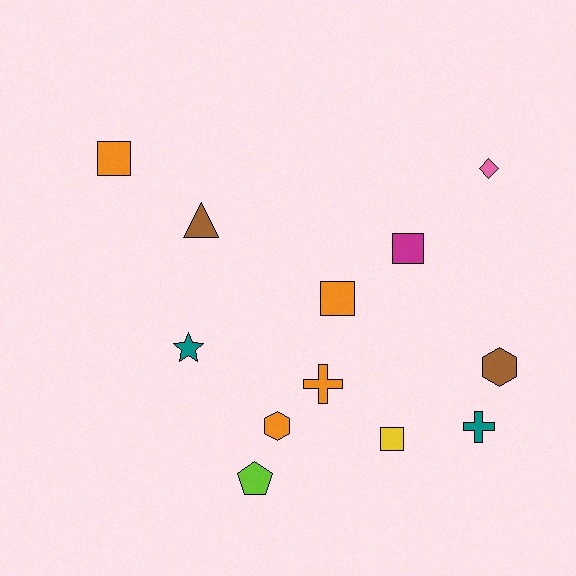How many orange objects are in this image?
There are 4 orange objects.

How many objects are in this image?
There are 12 objects.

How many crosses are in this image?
There are 2 crosses.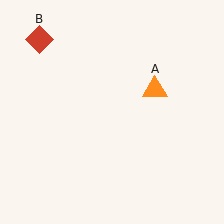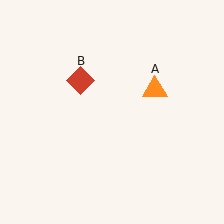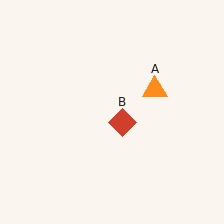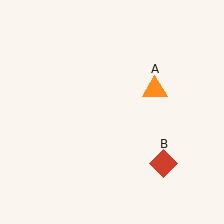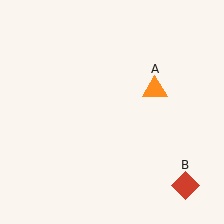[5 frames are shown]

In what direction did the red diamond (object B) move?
The red diamond (object B) moved down and to the right.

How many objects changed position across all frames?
1 object changed position: red diamond (object B).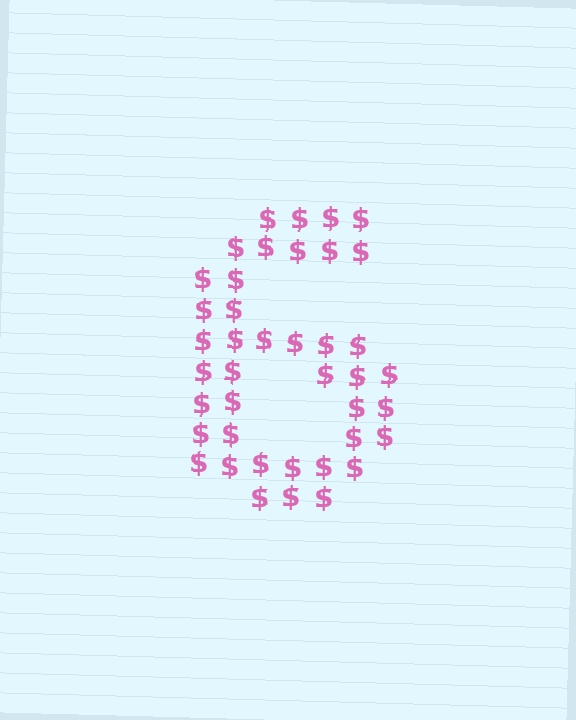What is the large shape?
The large shape is the digit 6.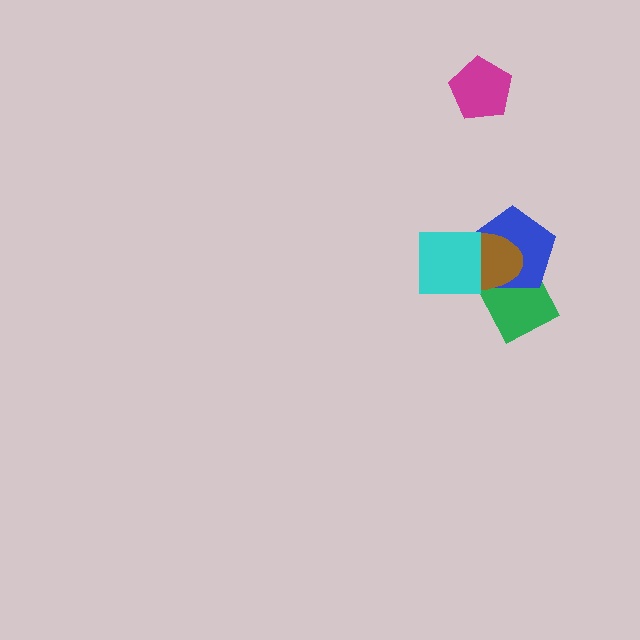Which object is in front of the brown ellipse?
The cyan square is in front of the brown ellipse.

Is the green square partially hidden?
Yes, it is partially covered by another shape.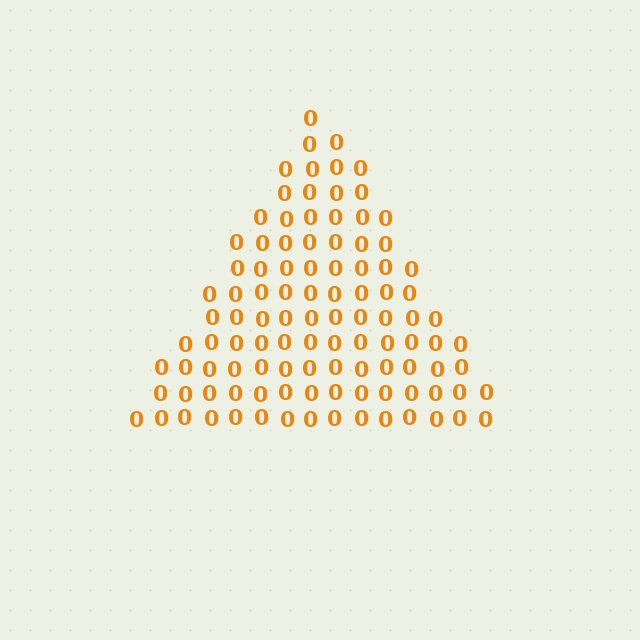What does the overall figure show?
The overall figure shows a triangle.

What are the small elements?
The small elements are digit 0's.